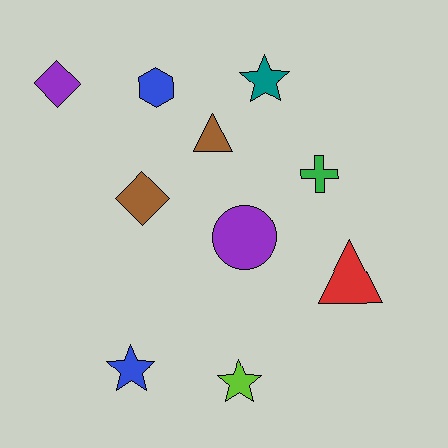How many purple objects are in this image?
There are 2 purple objects.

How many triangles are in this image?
There are 2 triangles.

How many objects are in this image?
There are 10 objects.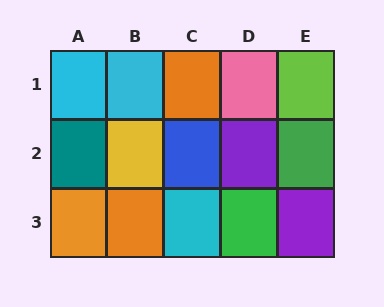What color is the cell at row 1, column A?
Cyan.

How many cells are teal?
1 cell is teal.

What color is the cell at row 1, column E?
Lime.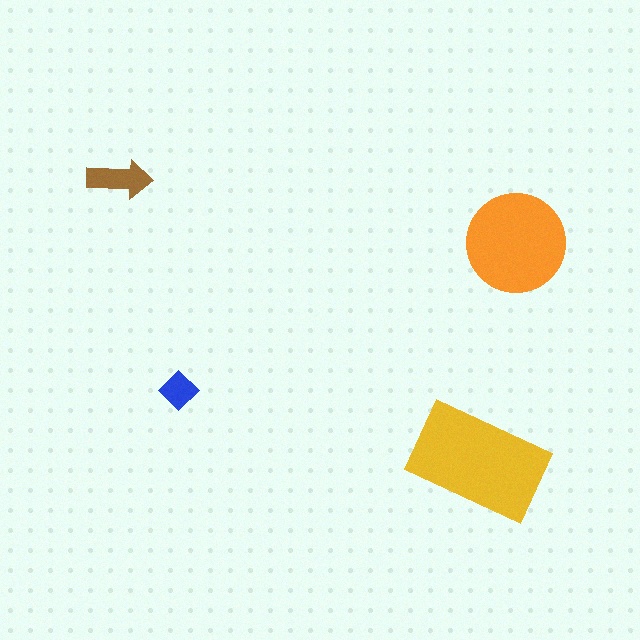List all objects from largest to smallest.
The yellow rectangle, the orange circle, the brown arrow, the blue diamond.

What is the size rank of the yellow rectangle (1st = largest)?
1st.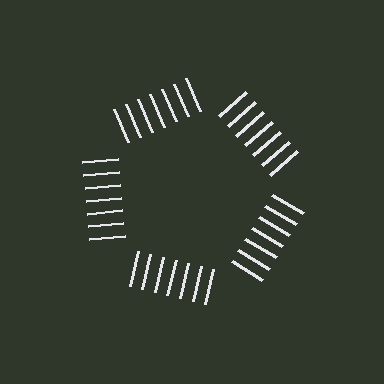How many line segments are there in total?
35 — 7 along each of the 5 edges.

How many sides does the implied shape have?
5 sides — the line-ends trace a pentagon.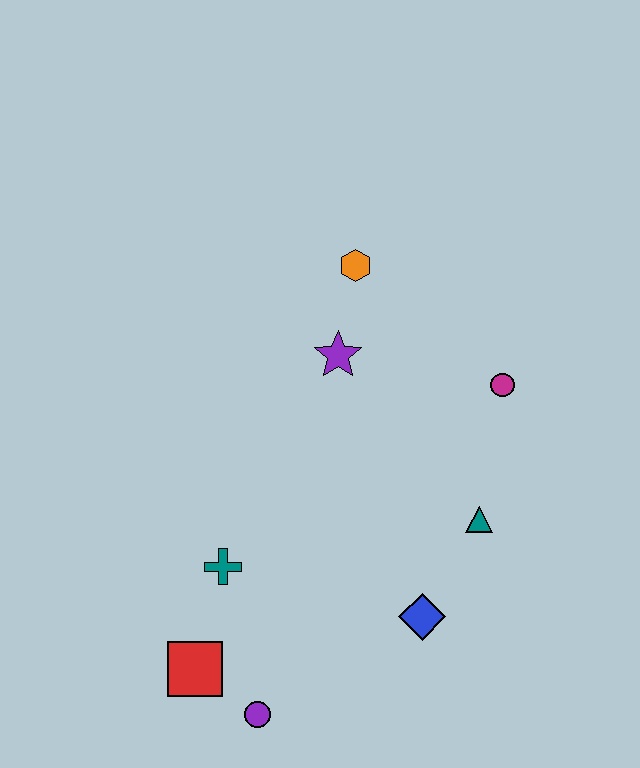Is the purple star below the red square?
No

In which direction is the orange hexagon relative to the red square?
The orange hexagon is above the red square.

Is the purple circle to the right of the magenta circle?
No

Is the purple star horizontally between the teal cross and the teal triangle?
Yes